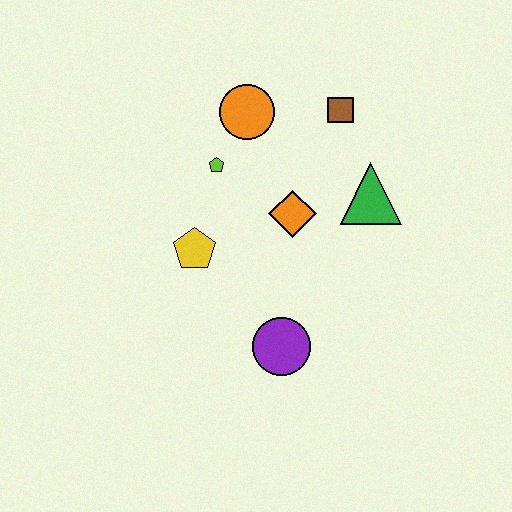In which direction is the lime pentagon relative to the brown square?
The lime pentagon is to the left of the brown square.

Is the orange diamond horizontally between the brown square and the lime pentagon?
Yes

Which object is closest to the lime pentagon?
The orange circle is closest to the lime pentagon.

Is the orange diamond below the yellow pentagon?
No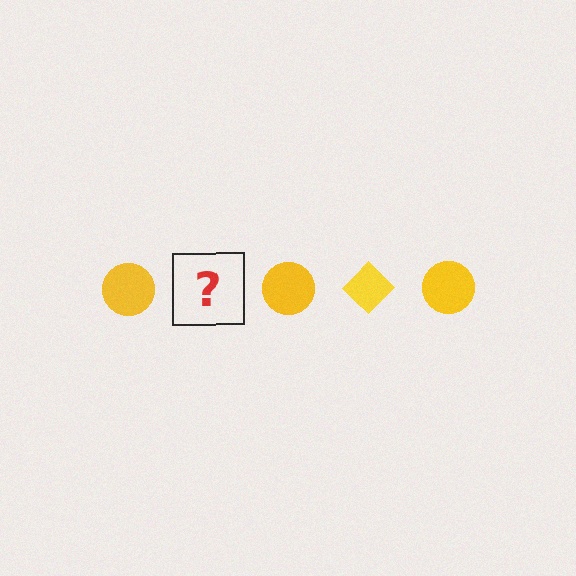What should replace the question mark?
The question mark should be replaced with a yellow diamond.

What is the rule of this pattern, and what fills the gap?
The rule is that the pattern cycles through circle, diamond shapes in yellow. The gap should be filled with a yellow diamond.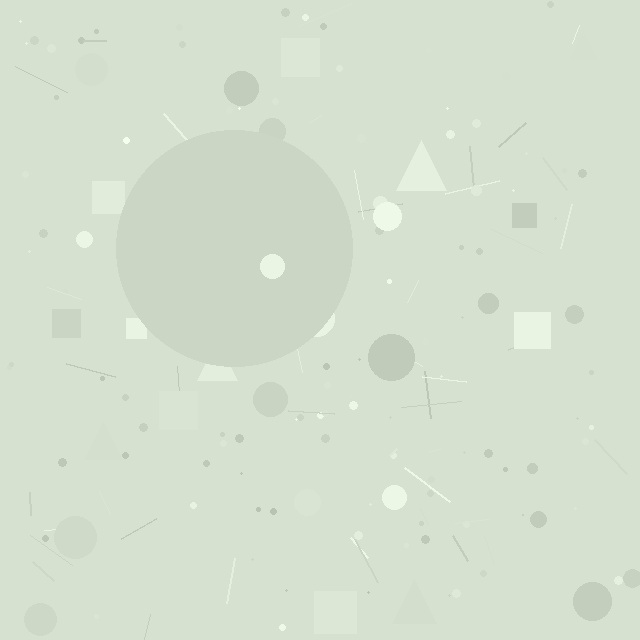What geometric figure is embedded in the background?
A circle is embedded in the background.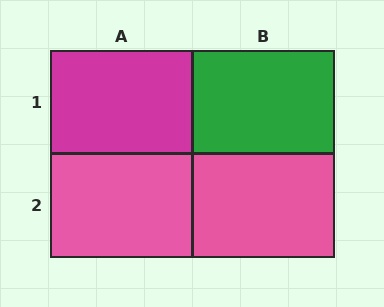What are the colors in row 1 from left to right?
Magenta, green.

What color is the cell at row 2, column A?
Pink.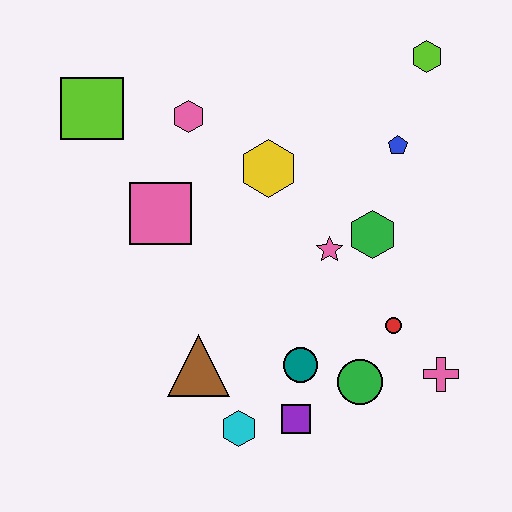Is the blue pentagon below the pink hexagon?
Yes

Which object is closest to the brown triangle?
The cyan hexagon is closest to the brown triangle.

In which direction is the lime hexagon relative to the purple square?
The lime hexagon is above the purple square.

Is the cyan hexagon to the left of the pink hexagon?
No